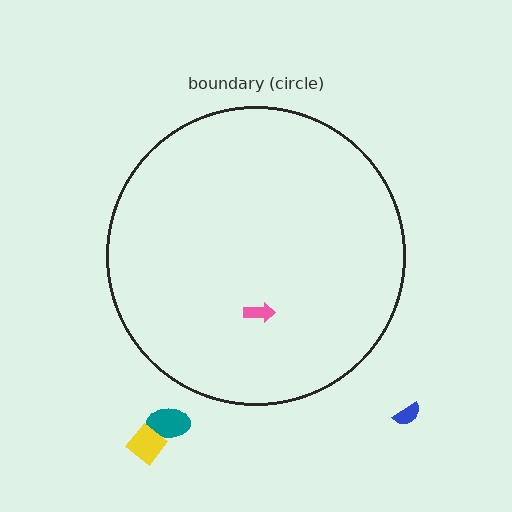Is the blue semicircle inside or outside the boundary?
Outside.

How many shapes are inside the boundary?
1 inside, 3 outside.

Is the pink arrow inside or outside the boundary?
Inside.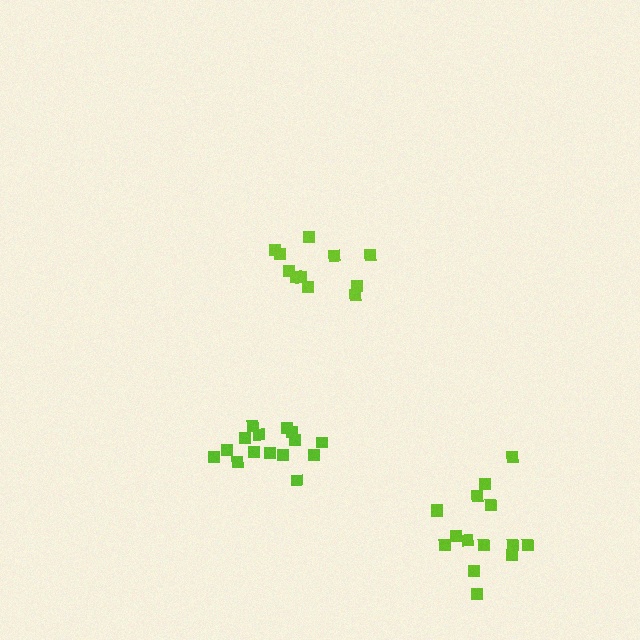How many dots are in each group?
Group 1: 11 dots, Group 2: 15 dots, Group 3: 15 dots (41 total).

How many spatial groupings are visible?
There are 3 spatial groupings.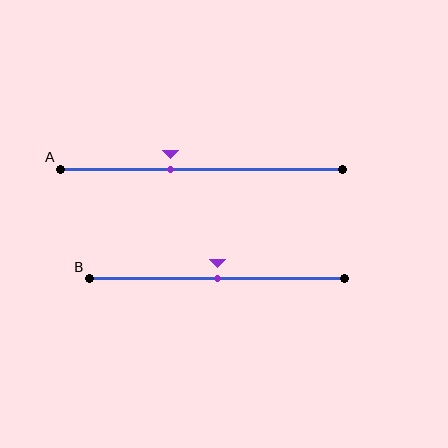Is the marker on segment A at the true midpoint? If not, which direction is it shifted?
No, the marker on segment A is shifted to the left by about 11% of the segment length.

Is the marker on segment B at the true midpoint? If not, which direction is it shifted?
Yes, the marker on segment B is at the true midpoint.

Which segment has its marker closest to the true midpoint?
Segment B has its marker closest to the true midpoint.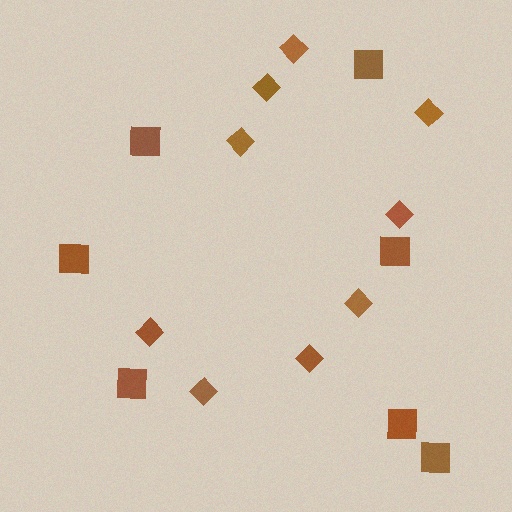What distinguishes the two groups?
There are 2 groups: one group of squares (7) and one group of diamonds (9).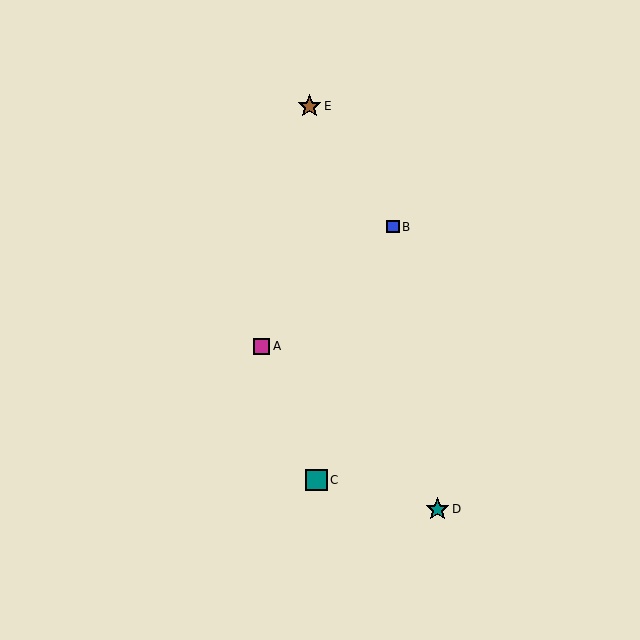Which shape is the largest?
The brown star (labeled E) is the largest.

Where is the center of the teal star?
The center of the teal star is at (437, 509).